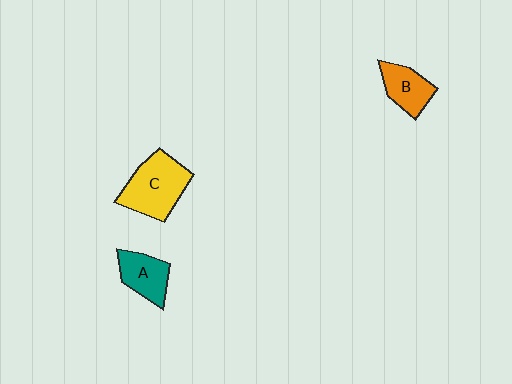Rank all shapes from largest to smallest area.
From largest to smallest: C (yellow), A (teal), B (orange).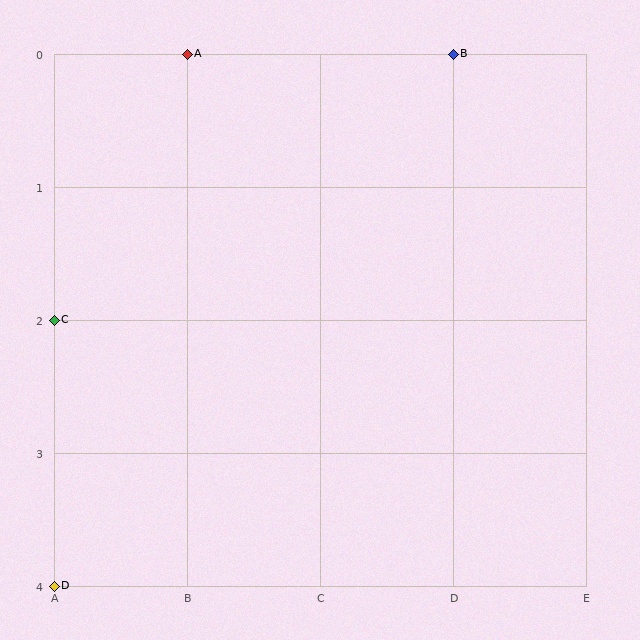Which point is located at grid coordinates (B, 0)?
Point A is at (B, 0).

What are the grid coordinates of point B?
Point B is at grid coordinates (D, 0).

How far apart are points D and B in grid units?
Points D and B are 3 columns and 4 rows apart (about 5.0 grid units diagonally).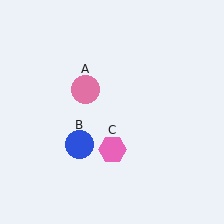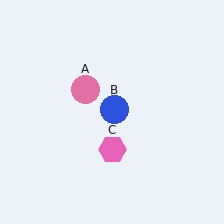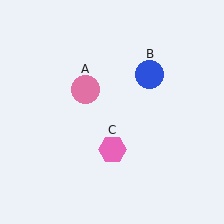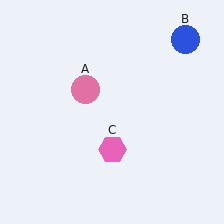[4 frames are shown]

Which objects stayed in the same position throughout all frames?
Pink circle (object A) and pink hexagon (object C) remained stationary.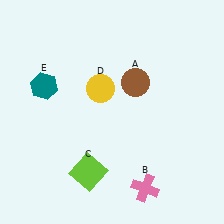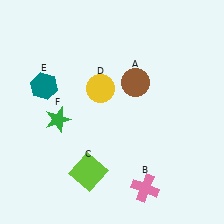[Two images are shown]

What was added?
A green star (F) was added in Image 2.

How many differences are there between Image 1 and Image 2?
There is 1 difference between the two images.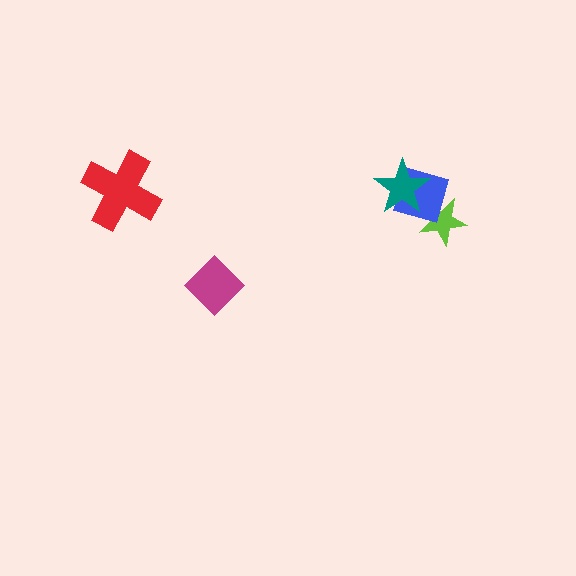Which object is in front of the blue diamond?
The teal star is in front of the blue diamond.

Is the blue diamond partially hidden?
Yes, it is partially covered by another shape.